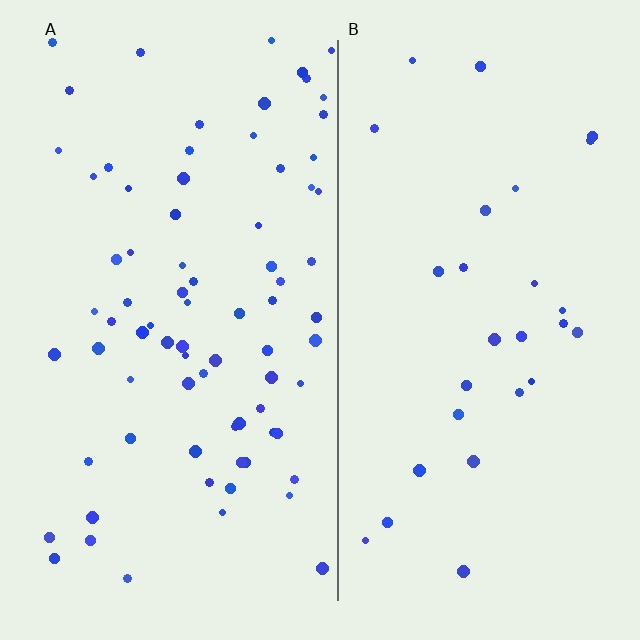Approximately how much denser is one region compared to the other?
Approximately 2.7× — region A over region B.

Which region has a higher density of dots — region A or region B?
A (the left).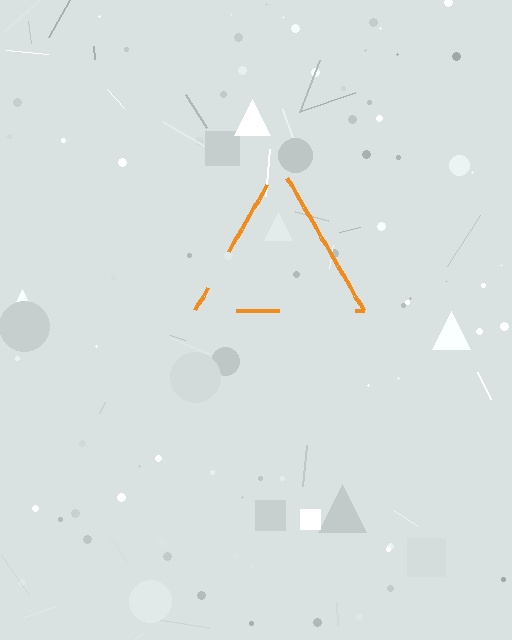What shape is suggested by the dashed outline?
The dashed outline suggests a triangle.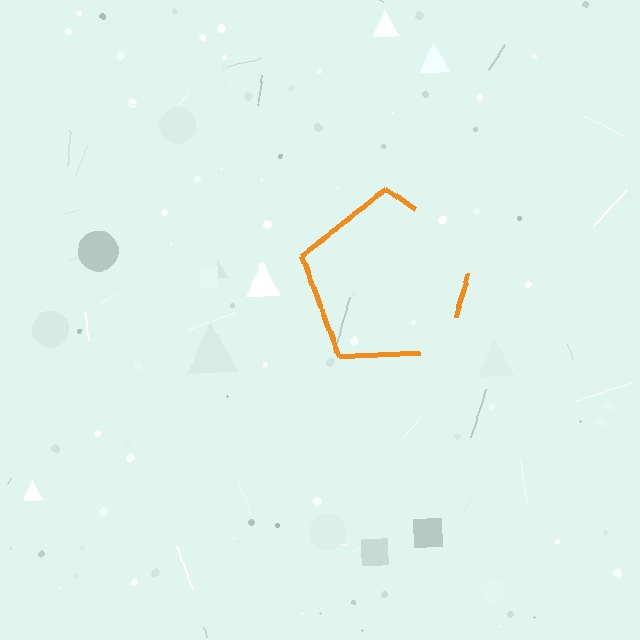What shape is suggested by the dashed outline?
The dashed outline suggests a pentagon.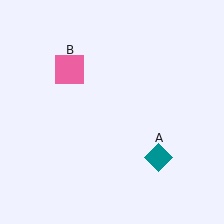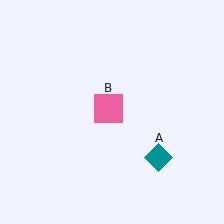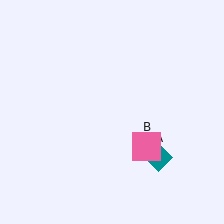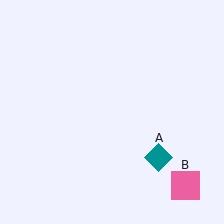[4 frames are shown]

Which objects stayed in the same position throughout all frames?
Teal diamond (object A) remained stationary.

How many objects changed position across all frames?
1 object changed position: pink square (object B).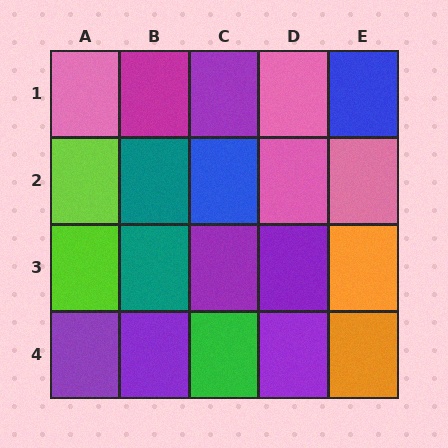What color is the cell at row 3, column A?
Lime.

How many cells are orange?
2 cells are orange.